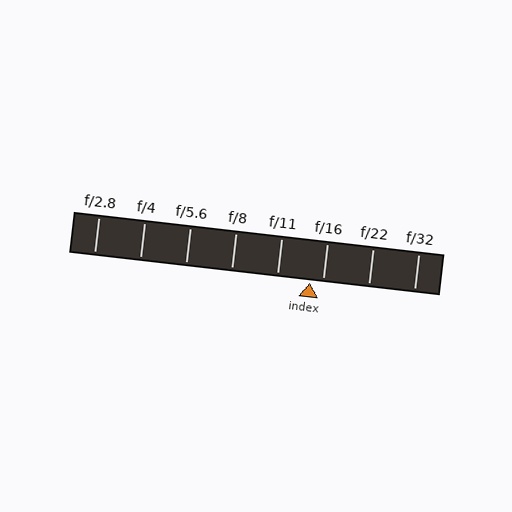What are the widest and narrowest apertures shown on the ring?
The widest aperture shown is f/2.8 and the narrowest is f/32.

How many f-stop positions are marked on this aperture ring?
There are 8 f-stop positions marked.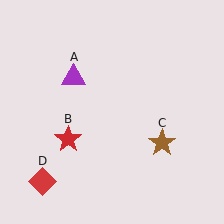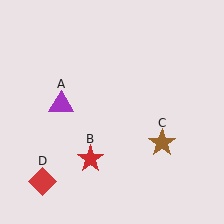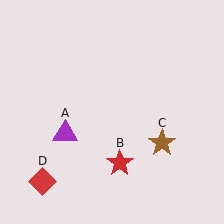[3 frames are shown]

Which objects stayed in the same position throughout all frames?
Brown star (object C) and red diamond (object D) remained stationary.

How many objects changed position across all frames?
2 objects changed position: purple triangle (object A), red star (object B).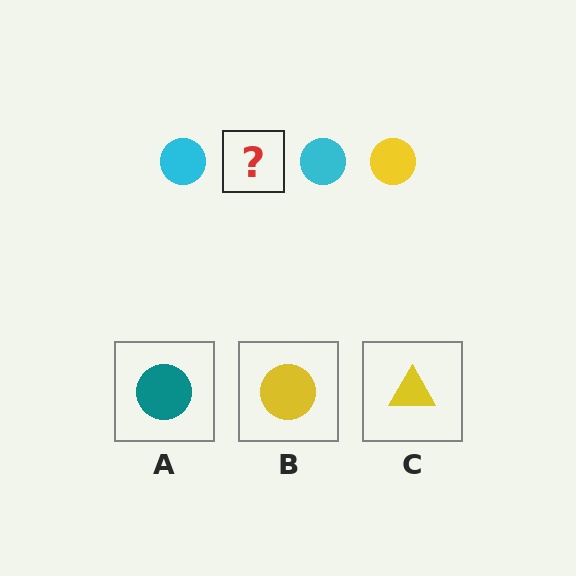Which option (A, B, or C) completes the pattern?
B.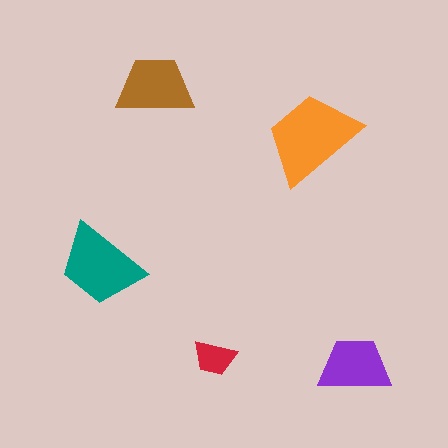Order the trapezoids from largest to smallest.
the orange one, the teal one, the brown one, the purple one, the red one.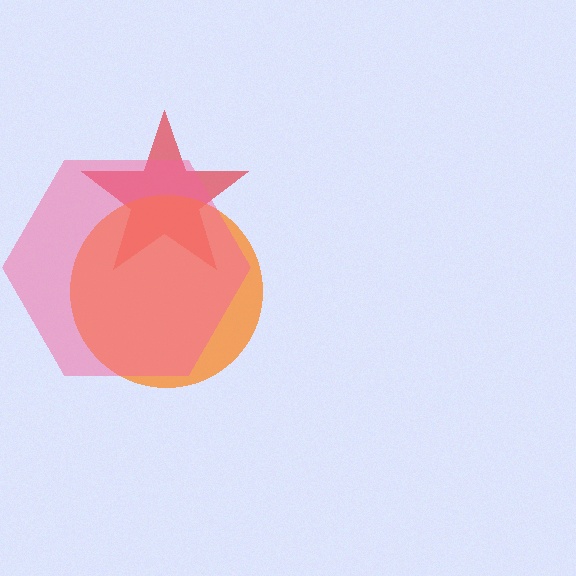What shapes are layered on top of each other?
The layered shapes are: a red star, an orange circle, a pink hexagon.